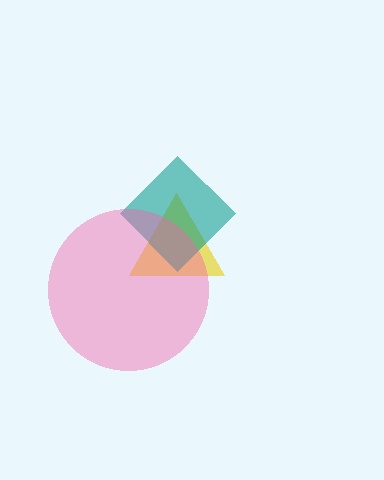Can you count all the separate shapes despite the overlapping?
Yes, there are 3 separate shapes.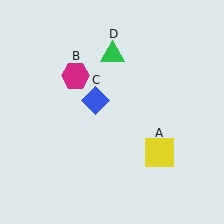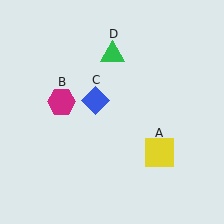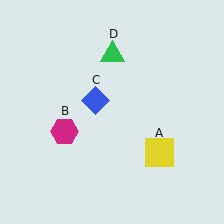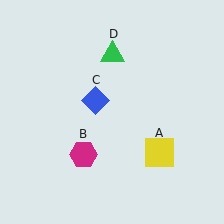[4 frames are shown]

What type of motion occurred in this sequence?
The magenta hexagon (object B) rotated counterclockwise around the center of the scene.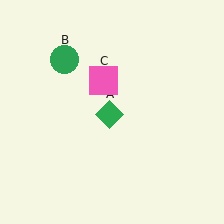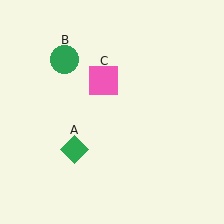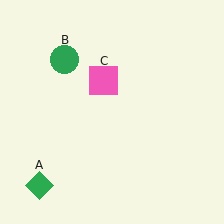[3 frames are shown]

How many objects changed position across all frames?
1 object changed position: green diamond (object A).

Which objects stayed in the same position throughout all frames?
Green circle (object B) and pink square (object C) remained stationary.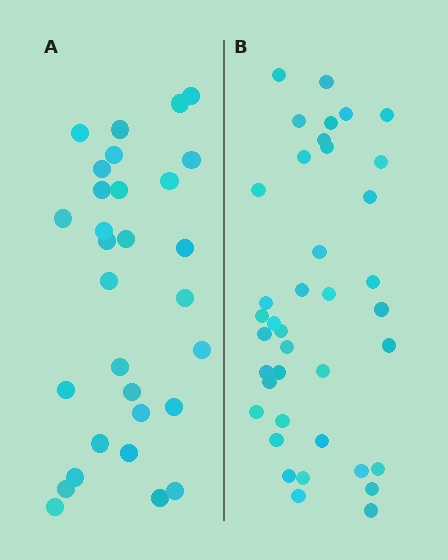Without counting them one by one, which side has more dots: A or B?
Region B (the right region) has more dots.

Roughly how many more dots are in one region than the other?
Region B has roughly 8 or so more dots than region A.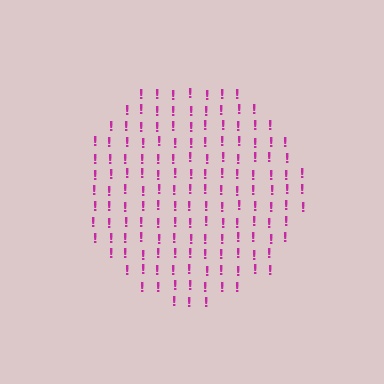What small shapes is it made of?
It is made of small exclamation marks.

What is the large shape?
The large shape is a circle.